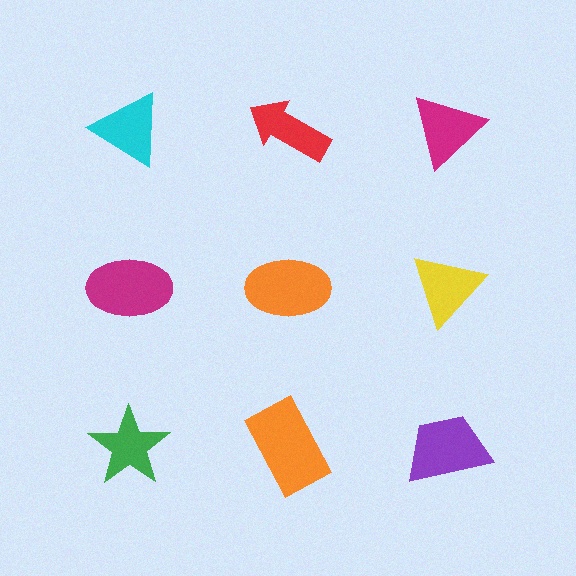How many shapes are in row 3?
3 shapes.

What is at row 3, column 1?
A green star.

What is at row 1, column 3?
A magenta triangle.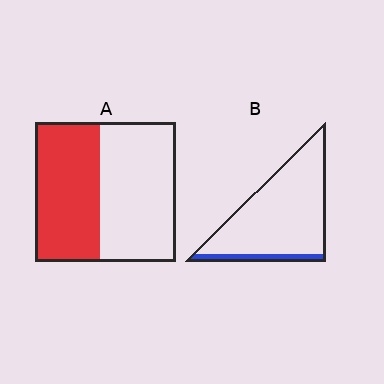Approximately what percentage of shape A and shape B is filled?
A is approximately 45% and B is approximately 10%.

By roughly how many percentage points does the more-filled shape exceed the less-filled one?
By roughly 35 percentage points (A over B).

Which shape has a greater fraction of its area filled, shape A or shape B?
Shape A.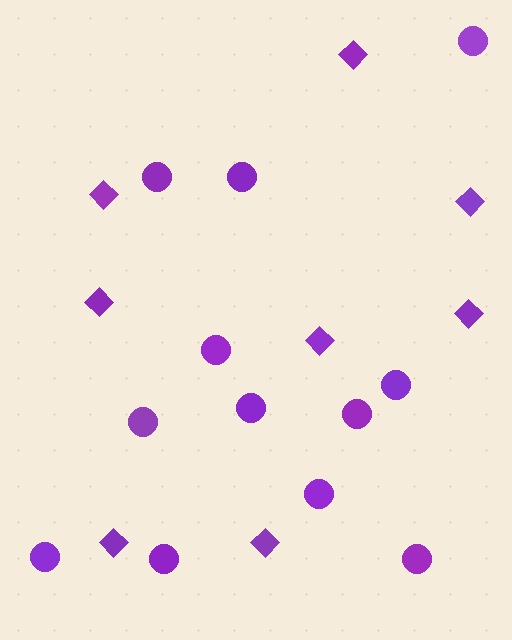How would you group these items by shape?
There are 2 groups: one group of circles (12) and one group of diamonds (8).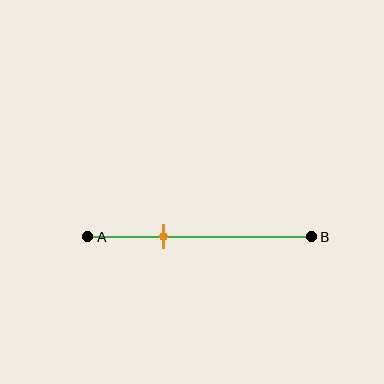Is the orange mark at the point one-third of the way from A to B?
Yes, the mark is approximately at the one-third point.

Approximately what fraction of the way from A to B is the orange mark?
The orange mark is approximately 35% of the way from A to B.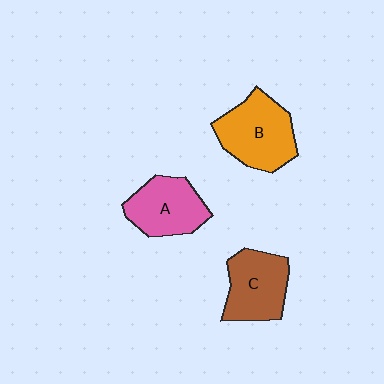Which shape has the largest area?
Shape B (orange).